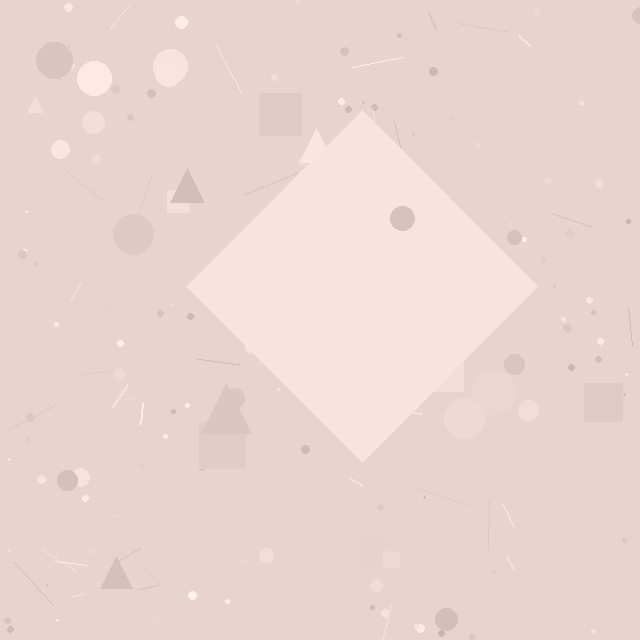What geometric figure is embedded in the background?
A diamond is embedded in the background.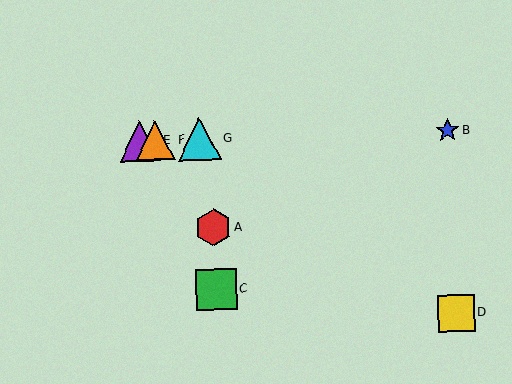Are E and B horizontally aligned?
Yes, both are at y≈141.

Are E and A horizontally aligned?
No, E is at y≈141 and A is at y≈228.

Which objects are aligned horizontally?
Objects B, E, F, G are aligned horizontally.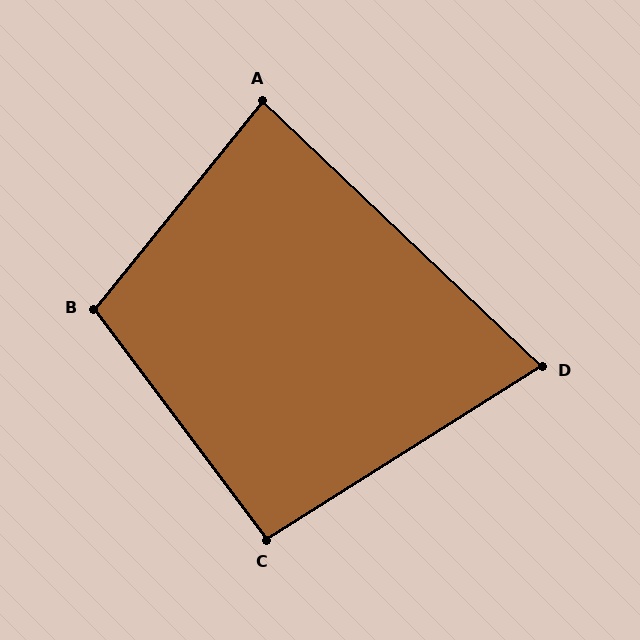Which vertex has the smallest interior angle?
D, at approximately 76 degrees.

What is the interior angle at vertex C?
Approximately 95 degrees (approximately right).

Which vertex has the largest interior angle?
B, at approximately 104 degrees.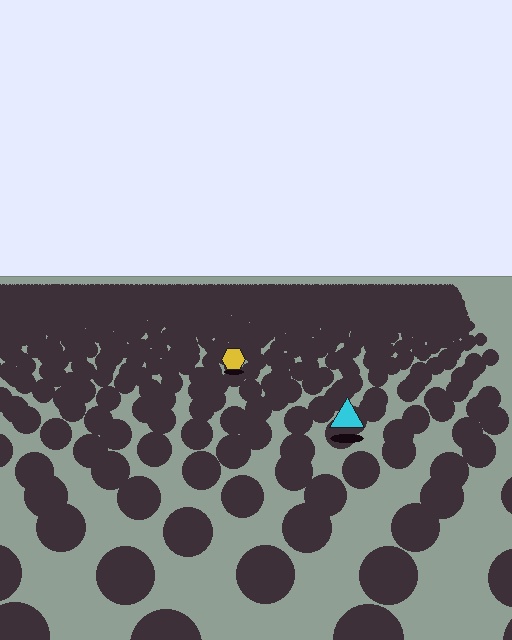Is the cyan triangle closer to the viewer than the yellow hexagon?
Yes. The cyan triangle is closer — you can tell from the texture gradient: the ground texture is coarser near it.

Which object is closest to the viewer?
The cyan triangle is closest. The texture marks near it are larger and more spread out.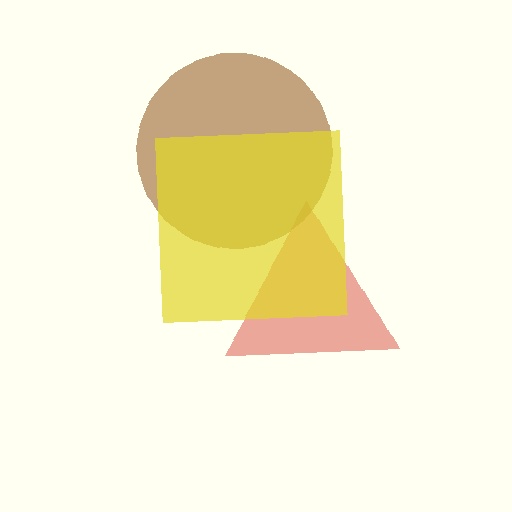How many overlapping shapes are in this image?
There are 3 overlapping shapes in the image.